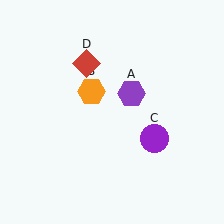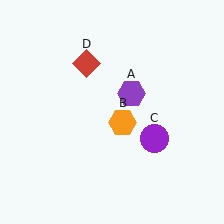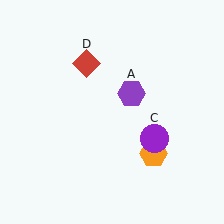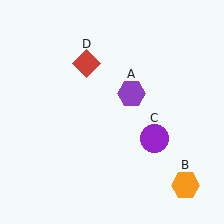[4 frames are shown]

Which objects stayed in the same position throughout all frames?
Purple hexagon (object A) and purple circle (object C) and red diamond (object D) remained stationary.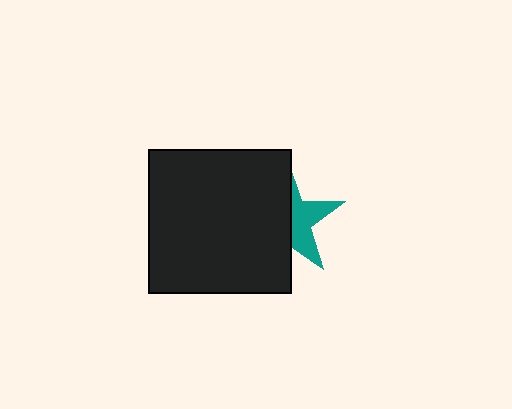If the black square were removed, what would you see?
You would see the complete teal star.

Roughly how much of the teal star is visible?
A small part of it is visible (roughly 43%).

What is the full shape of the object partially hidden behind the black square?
The partially hidden object is a teal star.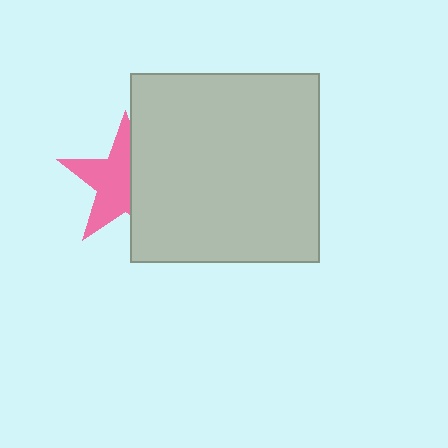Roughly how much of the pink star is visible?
About half of it is visible (roughly 57%).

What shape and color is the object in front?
The object in front is a light gray square.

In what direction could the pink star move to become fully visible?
The pink star could move left. That would shift it out from behind the light gray square entirely.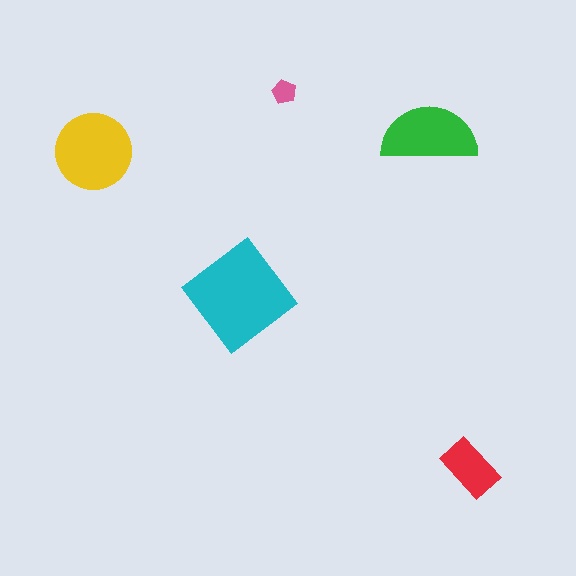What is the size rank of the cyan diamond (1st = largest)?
1st.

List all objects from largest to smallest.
The cyan diamond, the yellow circle, the green semicircle, the red rectangle, the pink pentagon.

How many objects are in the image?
There are 5 objects in the image.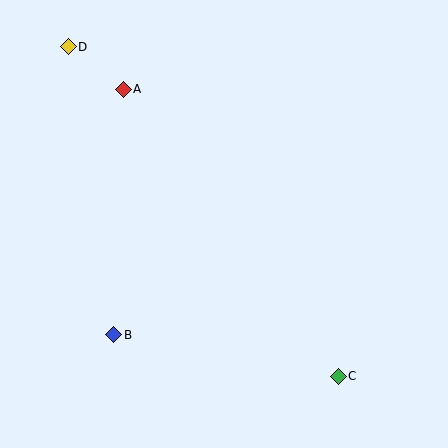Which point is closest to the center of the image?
Point B at (114, 335) is closest to the center.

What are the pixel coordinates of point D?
Point D is at (68, 47).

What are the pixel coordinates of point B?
Point B is at (114, 335).